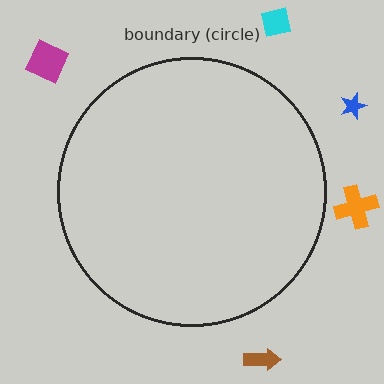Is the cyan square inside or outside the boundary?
Outside.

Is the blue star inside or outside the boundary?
Outside.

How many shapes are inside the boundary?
0 inside, 5 outside.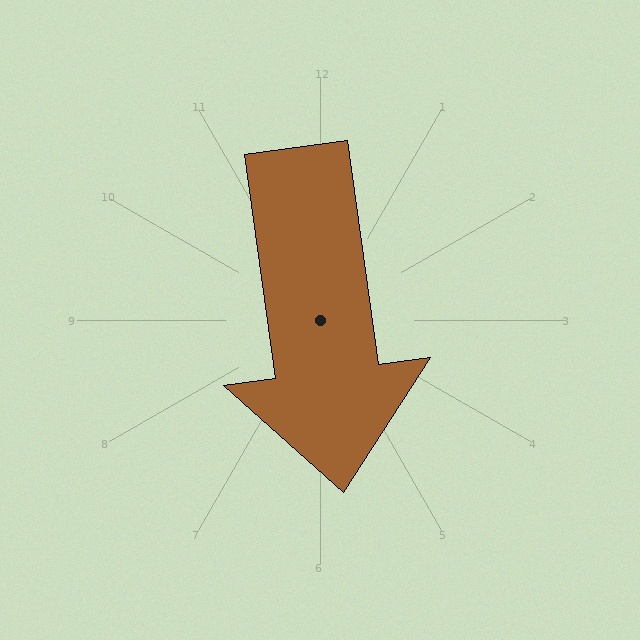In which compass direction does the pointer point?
South.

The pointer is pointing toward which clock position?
Roughly 6 o'clock.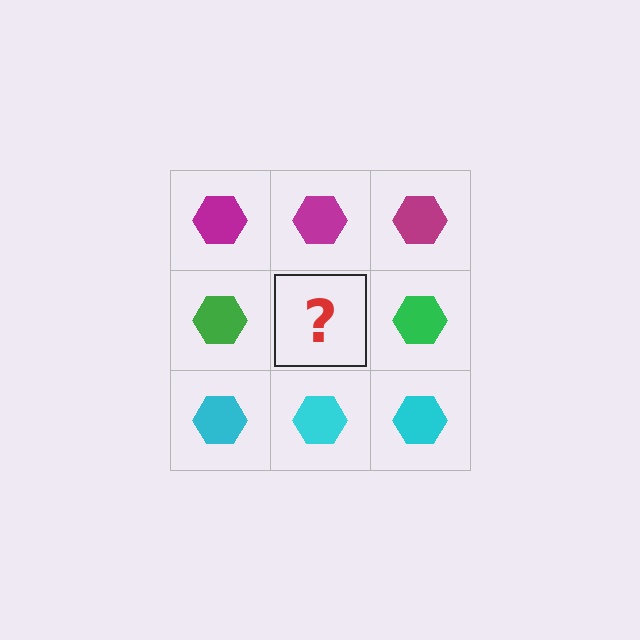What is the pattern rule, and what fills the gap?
The rule is that each row has a consistent color. The gap should be filled with a green hexagon.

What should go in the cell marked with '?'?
The missing cell should contain a green hexagon.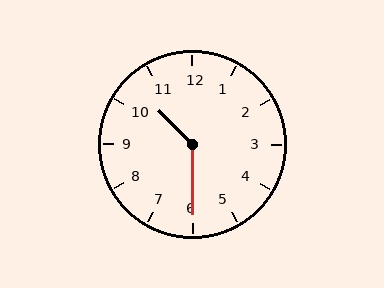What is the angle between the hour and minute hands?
Approximately 135 degrees.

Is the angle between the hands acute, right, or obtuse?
It is obtuse.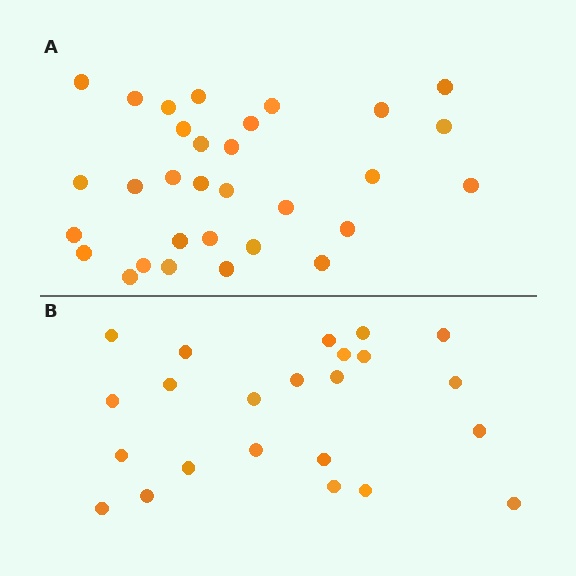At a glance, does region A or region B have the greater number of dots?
Region A (the top region) has more dots.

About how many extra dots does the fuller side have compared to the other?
Region A has roughly 8 or so more dots than region B.